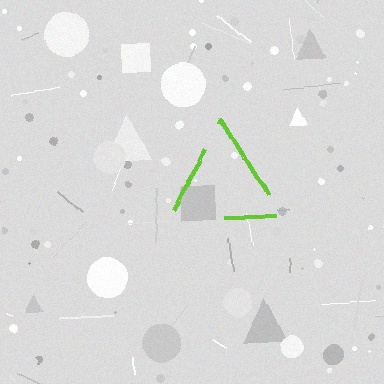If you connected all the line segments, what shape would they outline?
They would outline a triangle.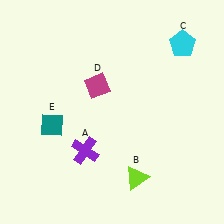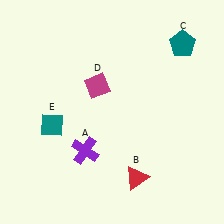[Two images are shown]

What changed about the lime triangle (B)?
In Image 1, B is lime. In Image 2, it changed to red.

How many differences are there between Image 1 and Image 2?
There are 2 differences between the two images.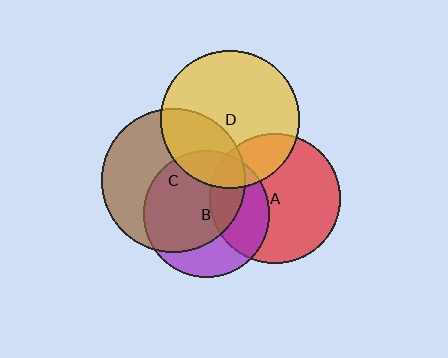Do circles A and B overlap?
Yes.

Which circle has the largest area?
Circle C (brown).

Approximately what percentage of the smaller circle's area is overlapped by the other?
Approximately 35%.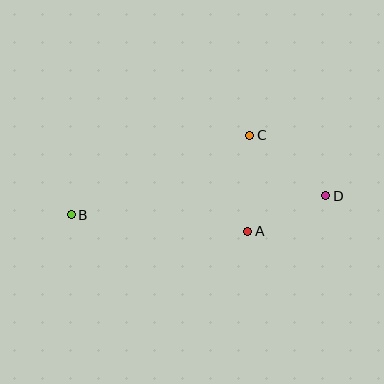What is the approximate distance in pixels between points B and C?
The distance between B and C is approximately 195 pixels.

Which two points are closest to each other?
Points A and D are closest to each other.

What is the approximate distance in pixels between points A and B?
The distance between A and B is approximately 177 pixels.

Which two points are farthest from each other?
Points B and D are farthest from each other.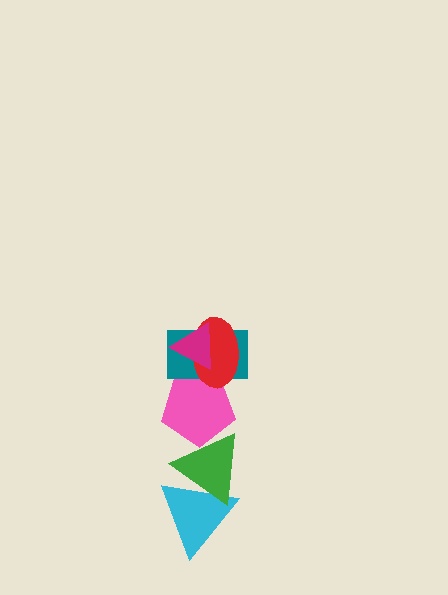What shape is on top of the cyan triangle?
The green triangle is on top of the cyan triangle.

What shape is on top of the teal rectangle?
The red ellipse is on top of the teal rectangle.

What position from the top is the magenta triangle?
The magenta triangle is 1st from the top.